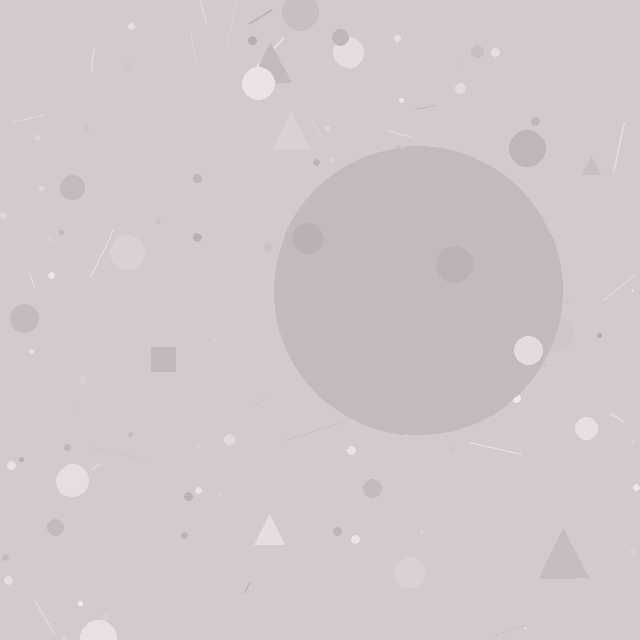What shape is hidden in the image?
A circle is hidden in the image.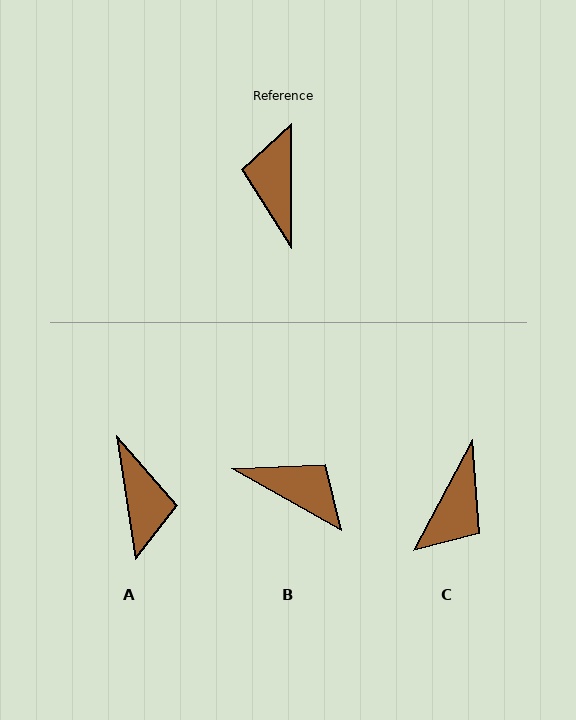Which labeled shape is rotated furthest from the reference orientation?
A, about 171 degrees away.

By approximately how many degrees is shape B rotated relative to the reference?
Approximately 120 degrees clockwise.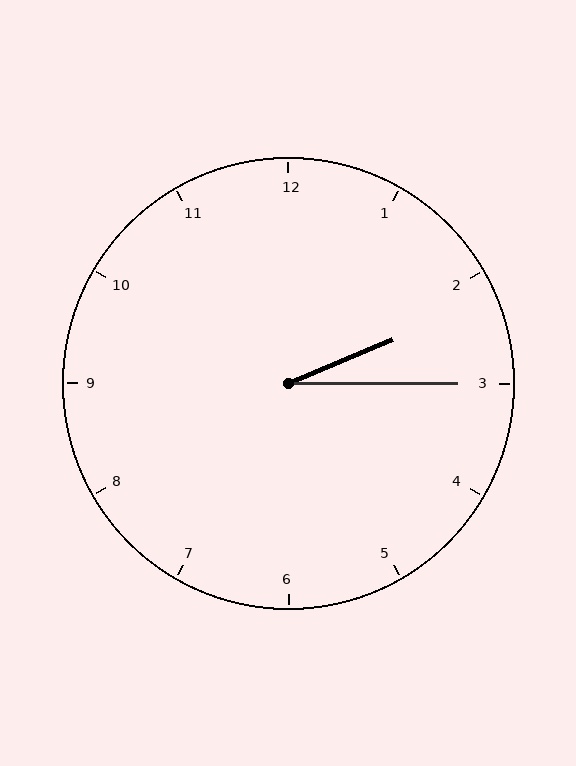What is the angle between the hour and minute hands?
Approximately 22 degrees.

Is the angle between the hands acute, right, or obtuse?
It is acute.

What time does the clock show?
2:15.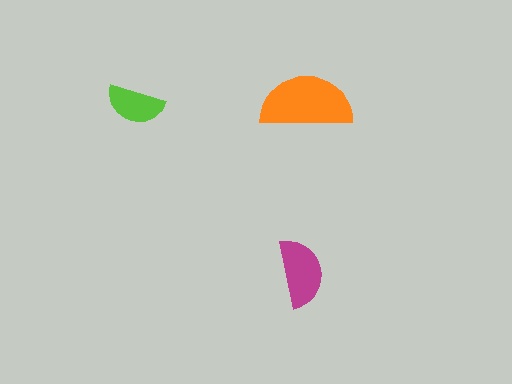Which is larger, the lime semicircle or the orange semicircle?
The orange one.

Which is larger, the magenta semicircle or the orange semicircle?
The orange one.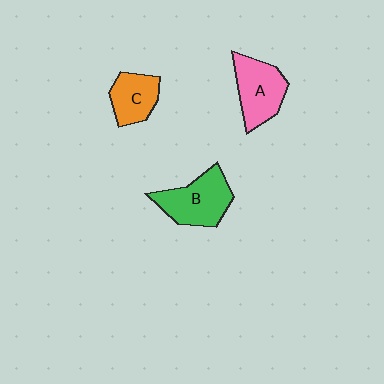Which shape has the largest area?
Shape B (green).